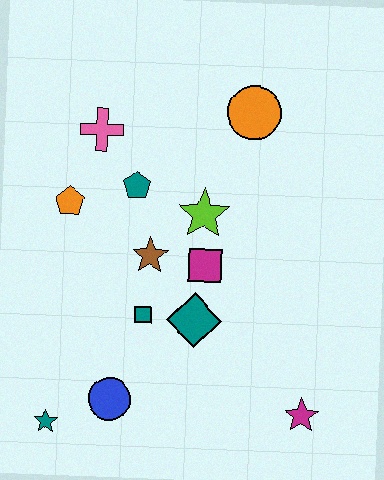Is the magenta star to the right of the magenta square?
Yes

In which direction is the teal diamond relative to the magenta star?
The teal diamond is to the left of the magenta star.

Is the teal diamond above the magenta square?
No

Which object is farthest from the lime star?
The teal star is farthest from the lime star.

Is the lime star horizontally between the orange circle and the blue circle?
Yes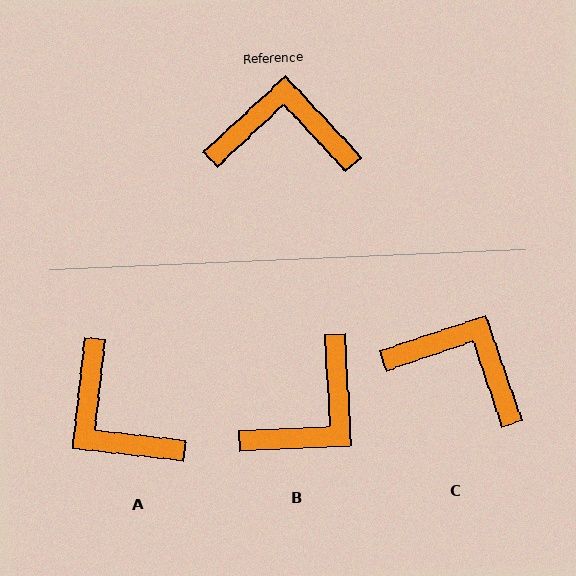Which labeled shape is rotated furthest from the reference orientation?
A, about 130 degrees away.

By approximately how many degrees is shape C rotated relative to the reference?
Approximately 24 degrees clockwise.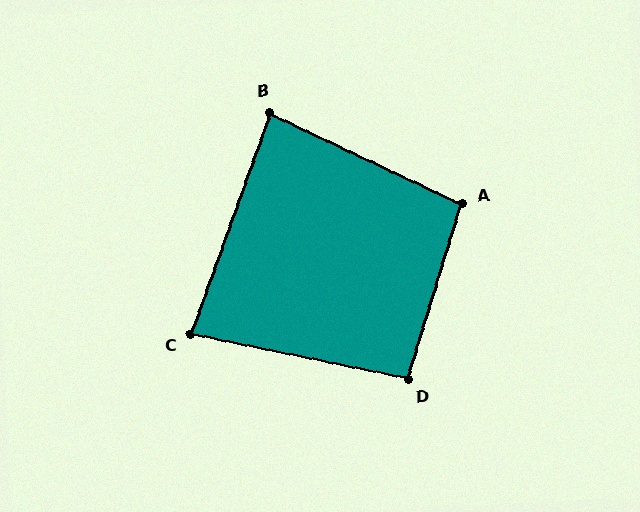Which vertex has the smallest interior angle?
C, at approximately 82 degrees.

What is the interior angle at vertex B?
Approximately 84 degrees (acute).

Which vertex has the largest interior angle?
A, at approximately 98 degrees.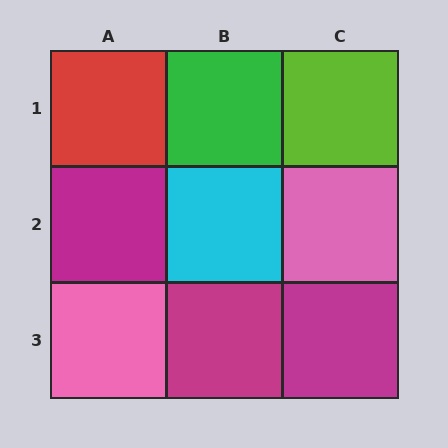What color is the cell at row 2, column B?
Cyan.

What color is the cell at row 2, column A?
Magenta.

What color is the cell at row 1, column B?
Green.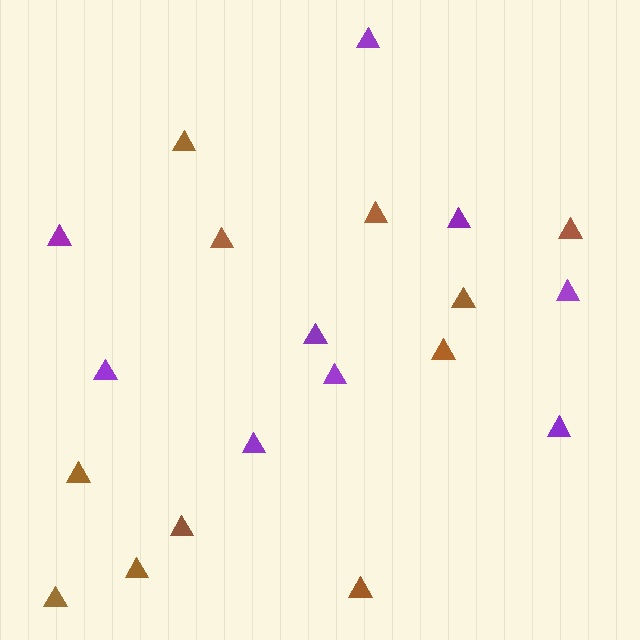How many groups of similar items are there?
There are 2 groups: one group of purple triangles (9) and one group of brown triangles (11).